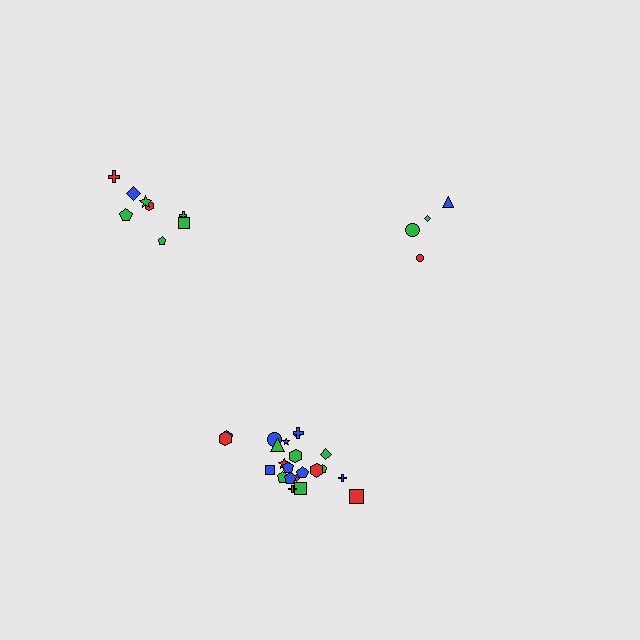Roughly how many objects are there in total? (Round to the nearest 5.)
Roughly 35 objects in total.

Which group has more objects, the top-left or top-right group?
The top-left group.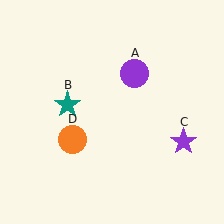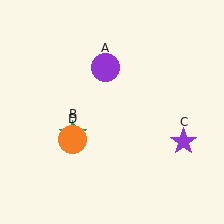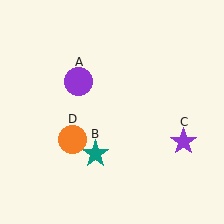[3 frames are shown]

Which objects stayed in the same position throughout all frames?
Purple star (object C) and orange circle (object D) remained stationary.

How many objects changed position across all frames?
2 objects changed position: purple circle (object A), teal star (object B).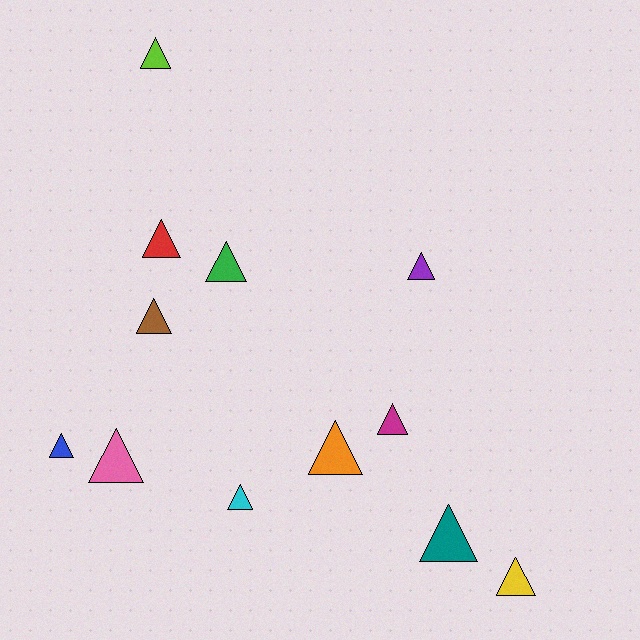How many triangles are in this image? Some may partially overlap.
There are 12 triangles.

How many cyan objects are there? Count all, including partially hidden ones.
There is 1 cyan object.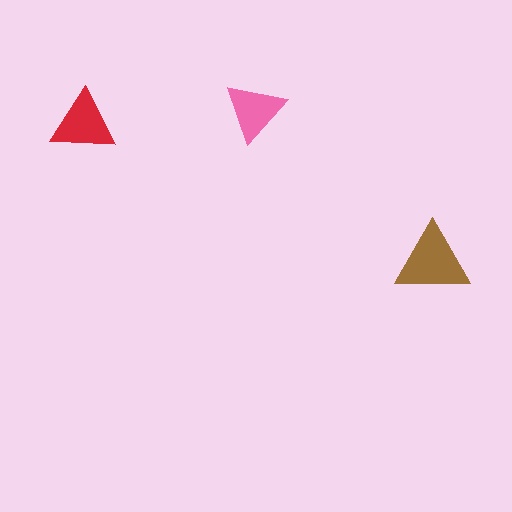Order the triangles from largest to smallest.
the brown one, the red one, the pink one.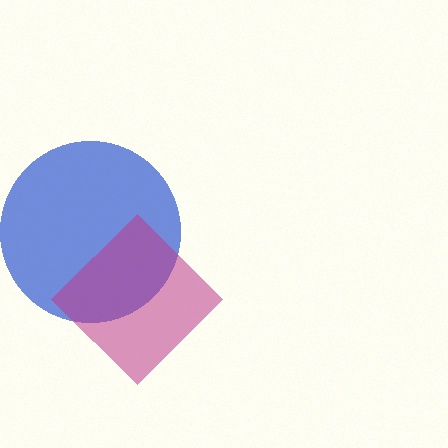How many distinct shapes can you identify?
There are 2 distinct shapes: a blue circle, a magenta diamond.